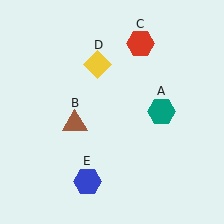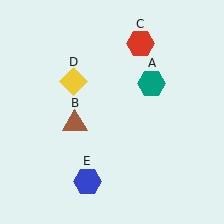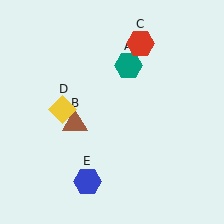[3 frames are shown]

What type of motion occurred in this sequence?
The teal hexagon (object A), yellow diamond (object D) rotated counterclockwise around the center of the scene.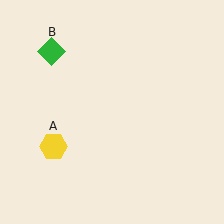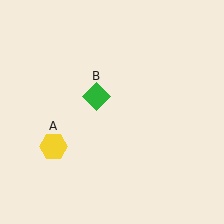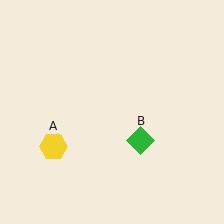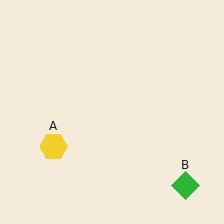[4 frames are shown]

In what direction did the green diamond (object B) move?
The green diamond (object B) moved down and to the right.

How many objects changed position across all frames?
1 object changed position: green diamond (object B).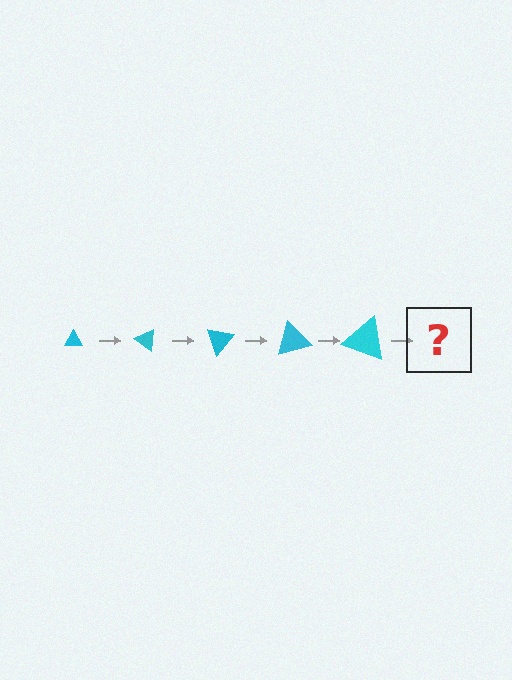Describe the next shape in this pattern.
It should be a triangle, larger than the previous one and rotated 175 degrees from the start.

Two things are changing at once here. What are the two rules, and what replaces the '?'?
The two rules are that the triangle grows larger each step and it rotates 35 degrees each step. The '?' should be a triangle, larger than the previous one and rotated 175 degrees from the start.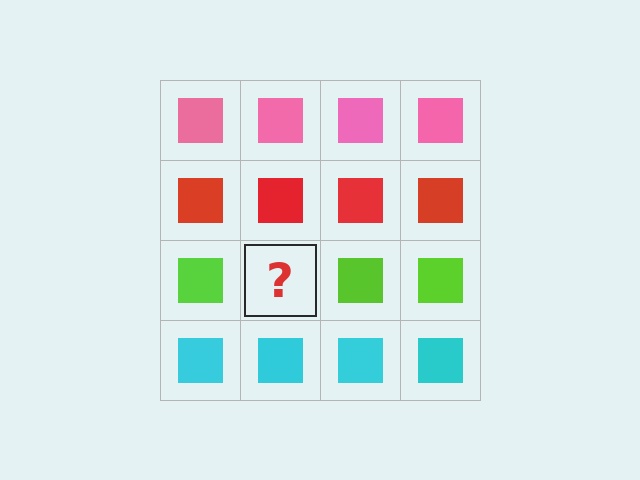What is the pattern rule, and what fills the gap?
The rule is that each row has a consistent color. The gap should be filled with a lime square.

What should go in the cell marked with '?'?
The missing cell should contain a lime square.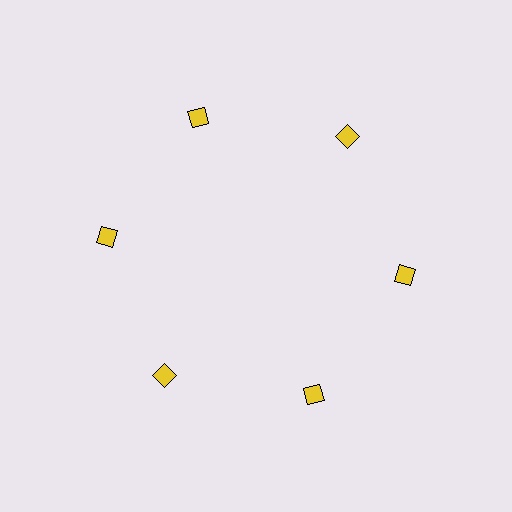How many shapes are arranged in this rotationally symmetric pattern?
There are 6 shapes, arranged in 6 groups of 1.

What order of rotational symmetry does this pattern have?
This pattern has 6-fold rotational symmetry.